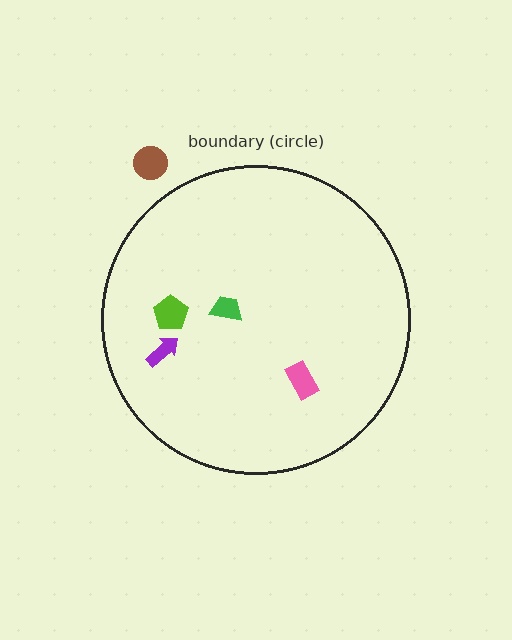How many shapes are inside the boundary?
4 inside, 1 outside.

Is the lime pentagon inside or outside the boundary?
Inside.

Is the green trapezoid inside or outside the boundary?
Inside.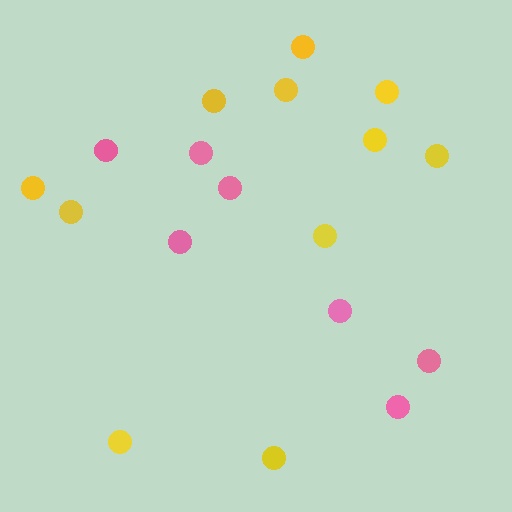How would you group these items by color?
There are 2 groups: one group of yellow circles (11) and one group of pink circles (7).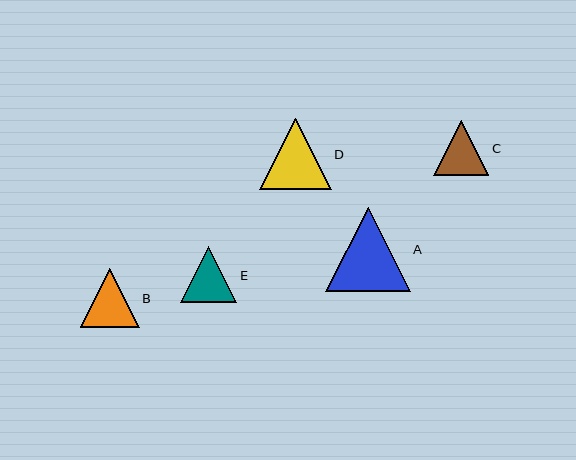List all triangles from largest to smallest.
From largest to smallest: A, D, B, E, C.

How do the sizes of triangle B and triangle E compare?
Triangle B and triangle E are approximately the same size.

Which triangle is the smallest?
Triangle C is the smallest with a size of approximately 55 pixels.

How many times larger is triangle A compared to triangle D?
Triangle A is approximately 1.2 times the size of triangle D.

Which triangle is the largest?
Triangle A is the largest with a size of approximately 84 pixels.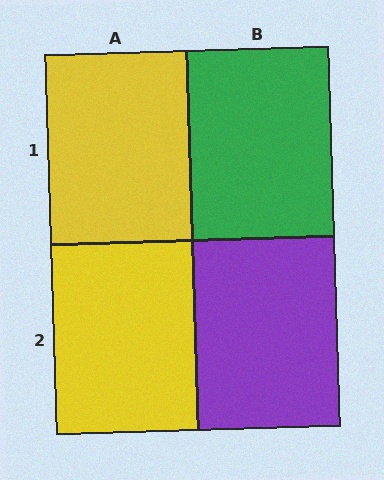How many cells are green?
1 cell is green.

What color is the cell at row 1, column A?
Yellow.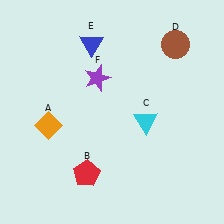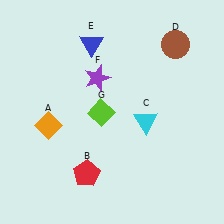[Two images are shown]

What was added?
A lime diamond (G) was added in Image 2.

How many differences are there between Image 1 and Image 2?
There is 1 difference between the two images.